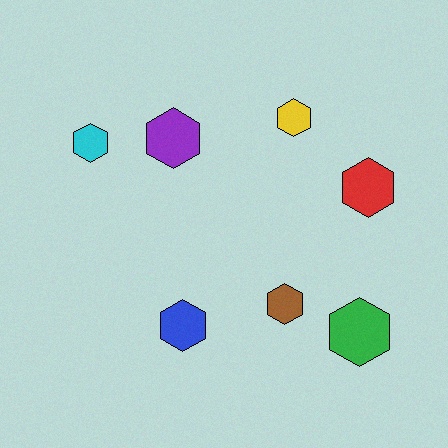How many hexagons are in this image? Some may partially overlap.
There are 7 hexagons.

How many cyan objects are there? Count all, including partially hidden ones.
There is 1 cyan object.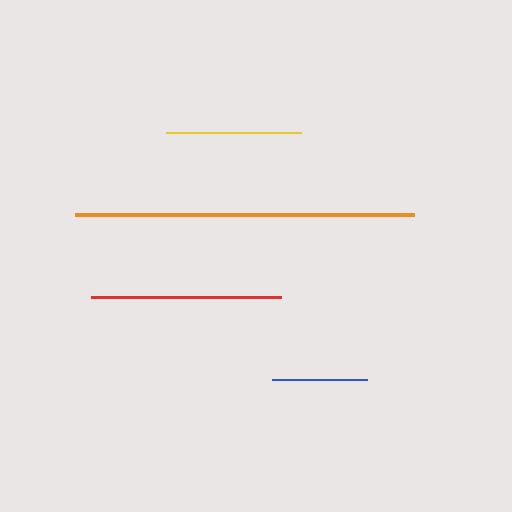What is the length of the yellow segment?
The yellow segment is approximately 135 pixels long.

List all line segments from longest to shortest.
From longest to shortest: orange, red, yellow, blue.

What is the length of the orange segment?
The orange segment is approximately 339 pixels long.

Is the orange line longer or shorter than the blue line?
The orange line is longer than the blue line.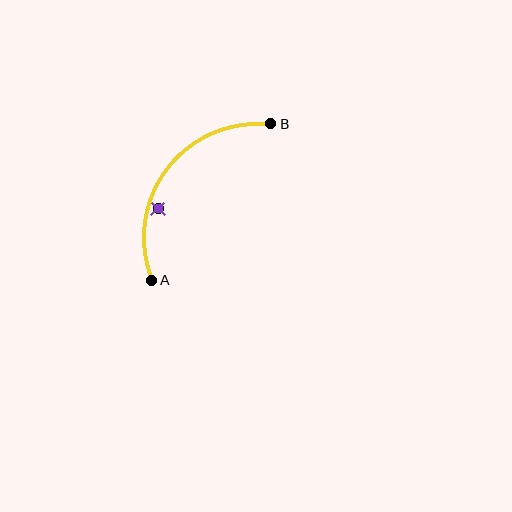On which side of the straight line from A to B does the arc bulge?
The arc bulges above and to the left of the straight line connecting A and B.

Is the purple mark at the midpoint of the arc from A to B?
No — the purple mark does not lie on the arc at all. It sits slightly inside the curve.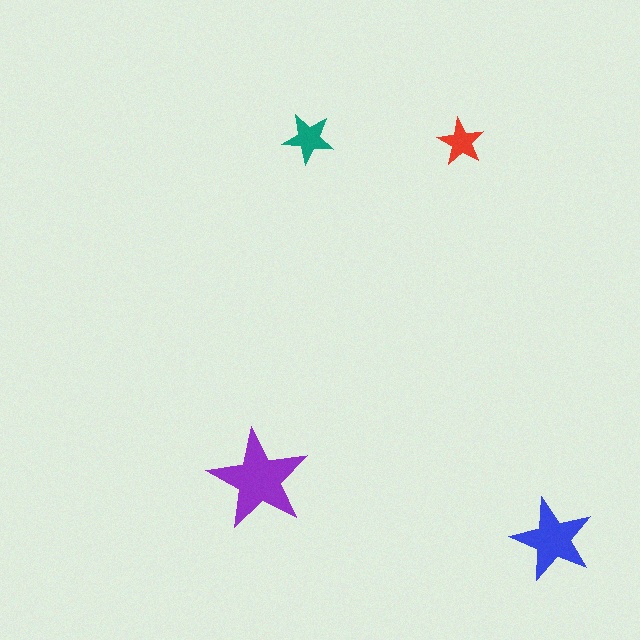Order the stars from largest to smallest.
the purple one, the blue one, the teal one, the red one.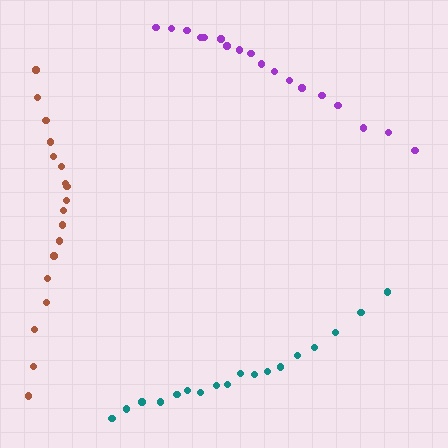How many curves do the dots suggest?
There are 3 distinct paths.